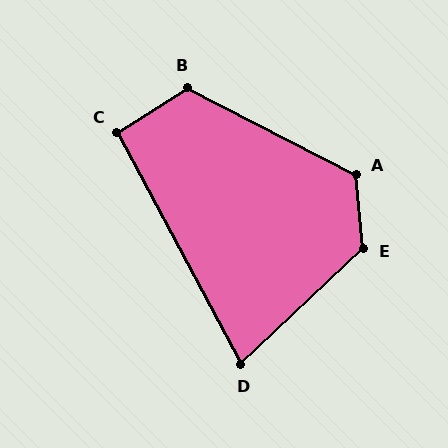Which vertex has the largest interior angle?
E, at approximately 128 degrees.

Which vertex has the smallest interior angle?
D, at approximately 75 degrees.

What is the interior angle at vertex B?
Approximately 121 degrees (obtuse).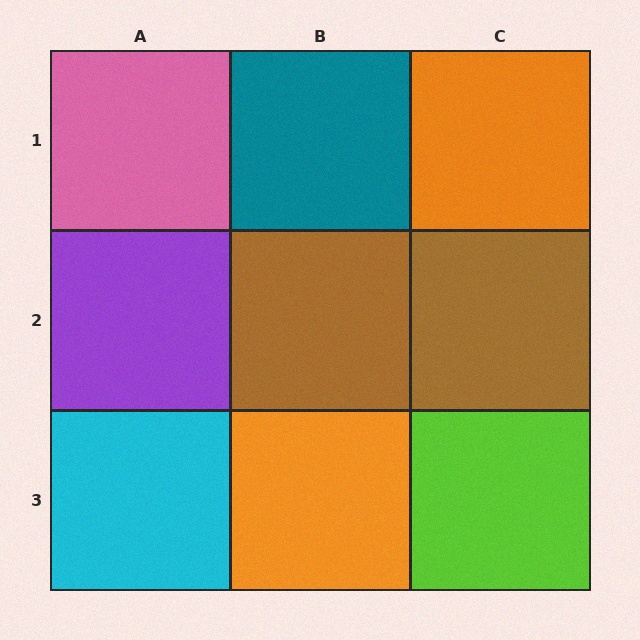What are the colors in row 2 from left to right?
Purple, brown, brown.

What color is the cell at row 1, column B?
Teal.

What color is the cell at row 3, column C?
Lime.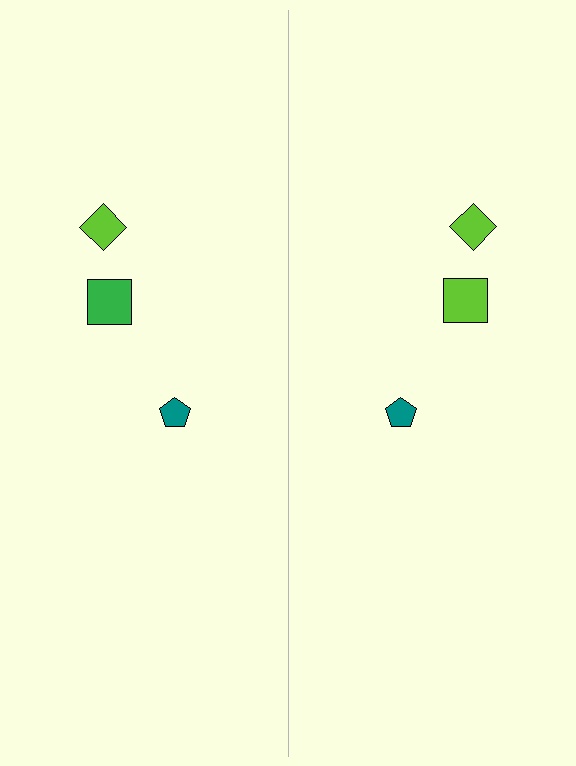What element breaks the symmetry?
The lime square on the right side breaks the symmetry — its mirror counterpart is green.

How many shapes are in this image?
There are 6 shapes in this image.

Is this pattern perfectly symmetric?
No, the pattern is not perfectly symmetric. The lime square on the right side breaks the symmetry — its mirror counterpart is green.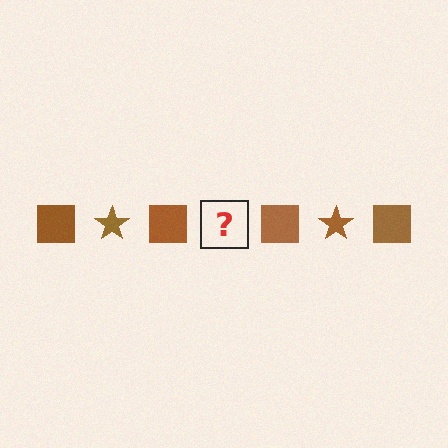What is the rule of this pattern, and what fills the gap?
The rule is that the pattern cycles through square, star shapes in brown. The gap should be filled with a brown star.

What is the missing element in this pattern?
The missing element is a brown star.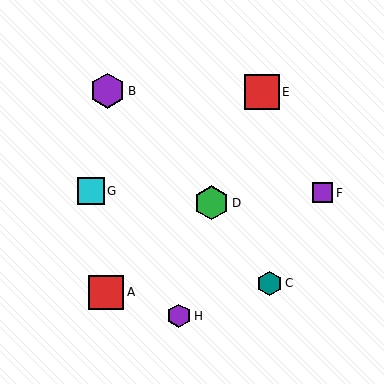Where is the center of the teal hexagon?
The center of the teal hexagon is at (269, 283).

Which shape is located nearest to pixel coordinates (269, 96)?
The red square (labeled E) at (262, 92) is nearest to that location.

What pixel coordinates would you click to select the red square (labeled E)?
Click at (262, 92) to select the red square E.